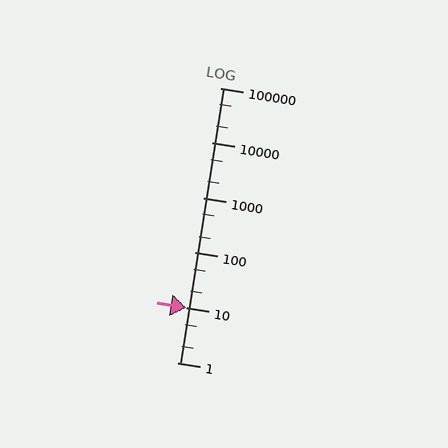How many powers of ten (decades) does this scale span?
The scale spans 5 decades, from 1 to 100000.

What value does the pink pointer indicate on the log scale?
The pointer indicates approximately 9.9.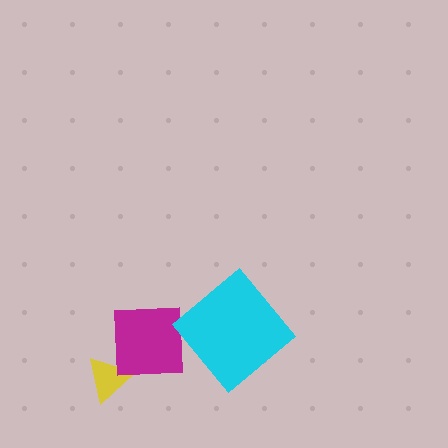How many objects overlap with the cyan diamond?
0 objects overlap with the cyan diamond.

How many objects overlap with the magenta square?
1 object overlaps with the magenta square.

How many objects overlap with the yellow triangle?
1 object overlaps with the yellow triangle.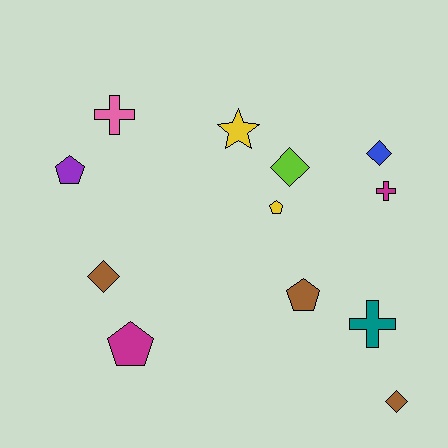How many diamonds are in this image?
There are 4 diamonds.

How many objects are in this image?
There are 12 objects.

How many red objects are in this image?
There are no red objects.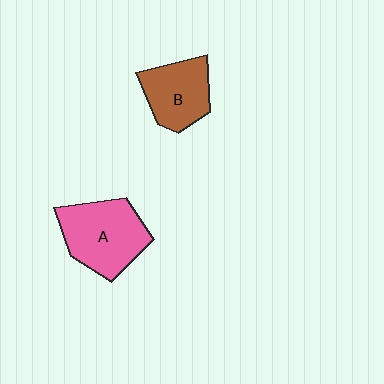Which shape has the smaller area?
Shape B (brown).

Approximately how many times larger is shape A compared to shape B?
Approximately 1.3 times.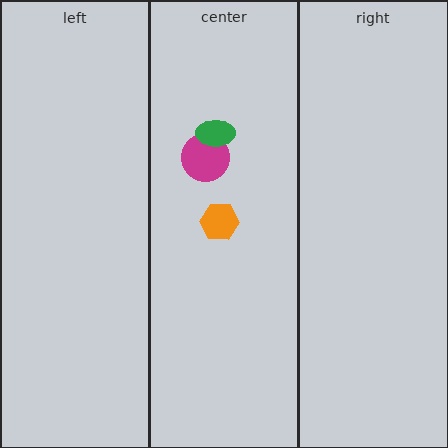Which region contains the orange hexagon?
The center region.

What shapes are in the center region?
The magenta circle, the orange hexagon, the green ellipse.